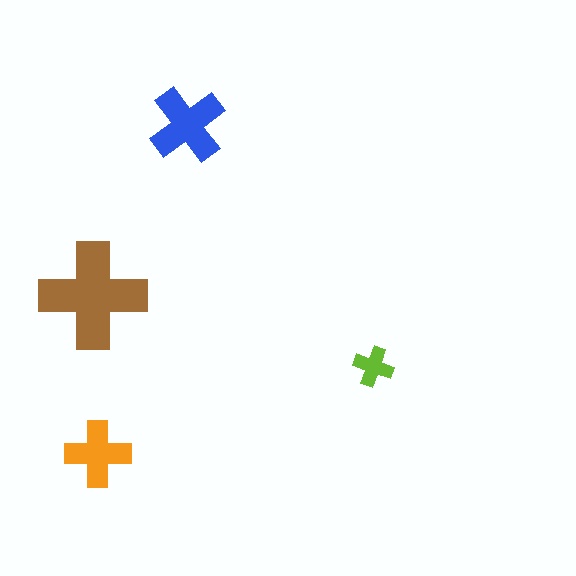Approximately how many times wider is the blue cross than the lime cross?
About 2 times wider.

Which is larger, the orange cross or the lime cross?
The orange one.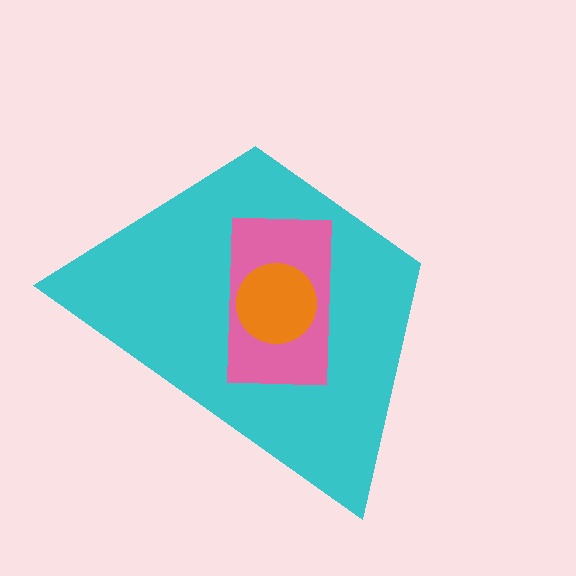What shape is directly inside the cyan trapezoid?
The pink rectangle.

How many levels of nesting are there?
3.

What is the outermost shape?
The cyan trapezoid.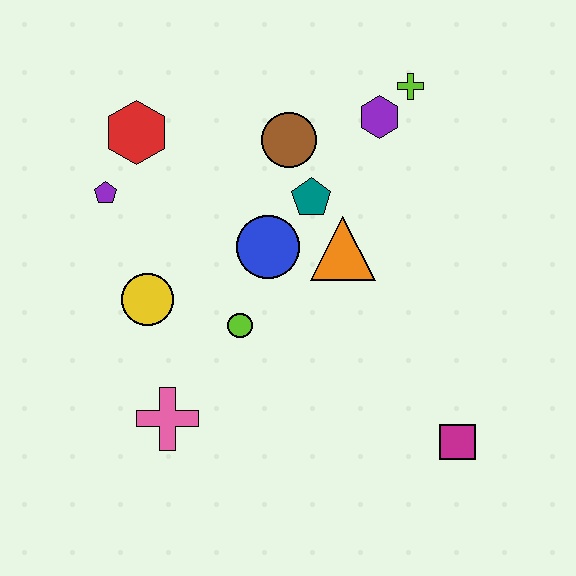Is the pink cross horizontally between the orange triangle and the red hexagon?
Yes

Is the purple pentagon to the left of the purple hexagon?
Yes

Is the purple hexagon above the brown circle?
Yes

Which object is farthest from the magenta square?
The red hexagon is farthest from the magenta square.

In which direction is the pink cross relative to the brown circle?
The pink cross is below the brown circle.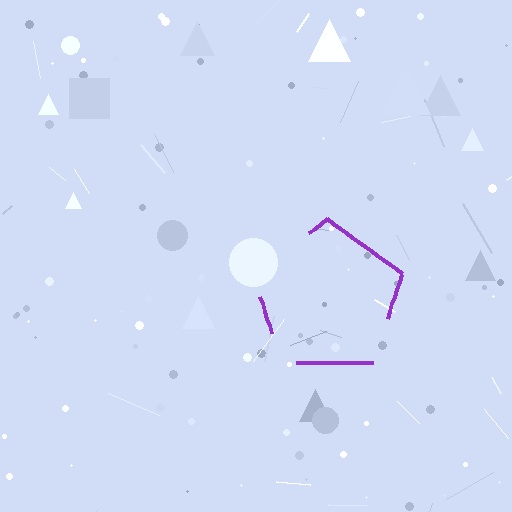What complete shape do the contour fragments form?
The contour fragments form a pentagon.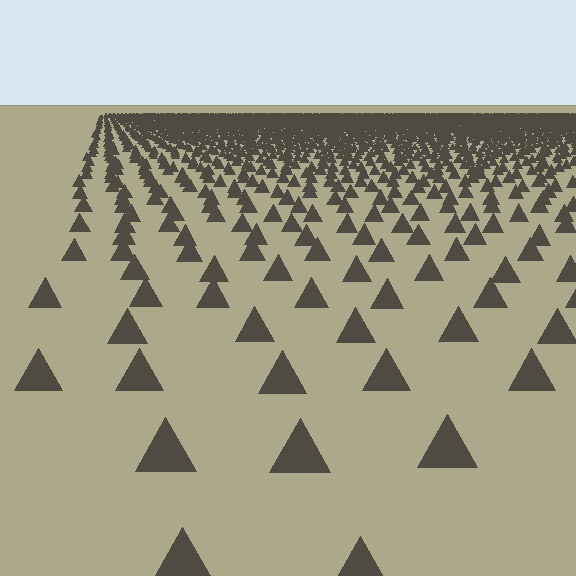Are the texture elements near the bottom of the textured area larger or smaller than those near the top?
Larger. Near the bottom, elements are closer to the viewer and appear at a bigger on-screen size.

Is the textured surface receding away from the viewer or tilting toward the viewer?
The surface is receding away from the viewer. Texture elements get smaller and denser toward the top.